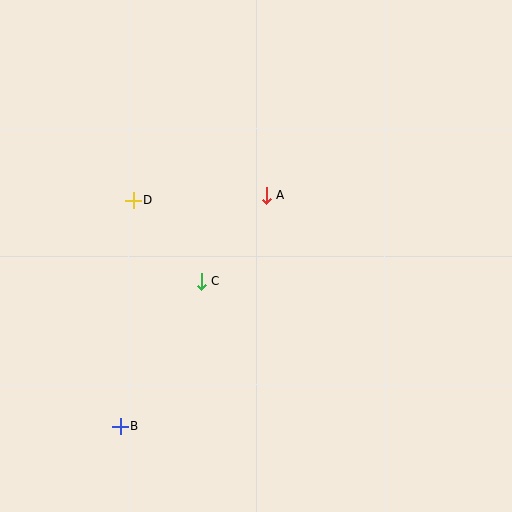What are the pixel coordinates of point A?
Point A is at (266, 195).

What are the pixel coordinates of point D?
Point D is at (133, 200).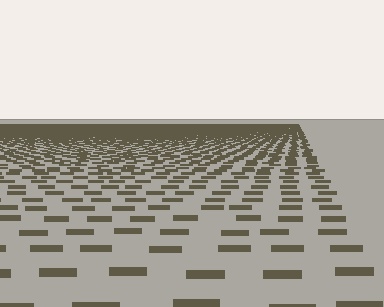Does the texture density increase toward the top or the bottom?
Density increases toward the top.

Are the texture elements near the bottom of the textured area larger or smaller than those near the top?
Larger. Near the bottom, elements are closer to the viewer and appear at a bigger on-screen size.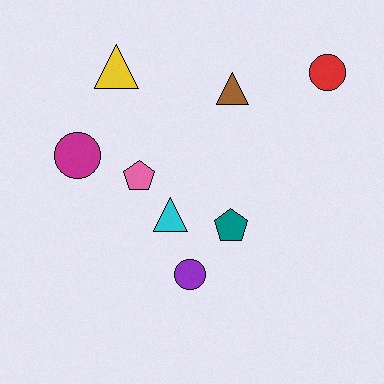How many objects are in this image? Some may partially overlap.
There are 8 objects.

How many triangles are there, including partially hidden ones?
There are 3 triangles.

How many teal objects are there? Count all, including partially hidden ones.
There is 1 teal object.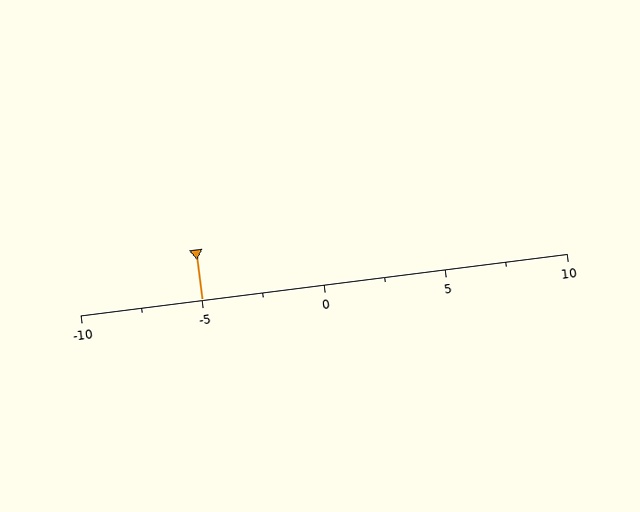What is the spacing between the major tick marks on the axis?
The major ticks are spaced 5 apart.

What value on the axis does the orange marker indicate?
The marker indicates approximately -5.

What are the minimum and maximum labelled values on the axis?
The axis runs from -10 to 10.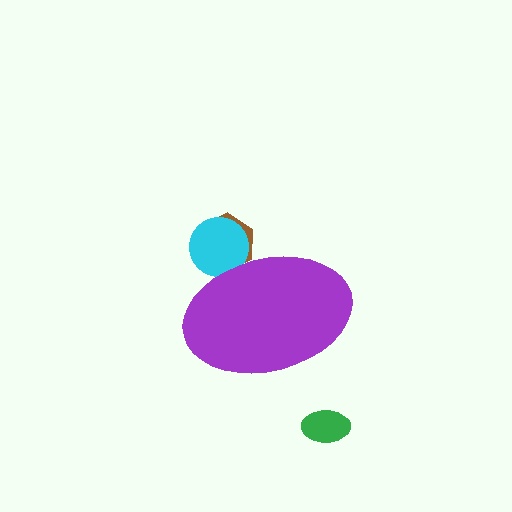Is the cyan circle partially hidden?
Yes, the cyan circle is partially hidden behind the purple ellipse.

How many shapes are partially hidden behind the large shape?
2 shapes are partially hidden.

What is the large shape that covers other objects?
A purple ellipse.